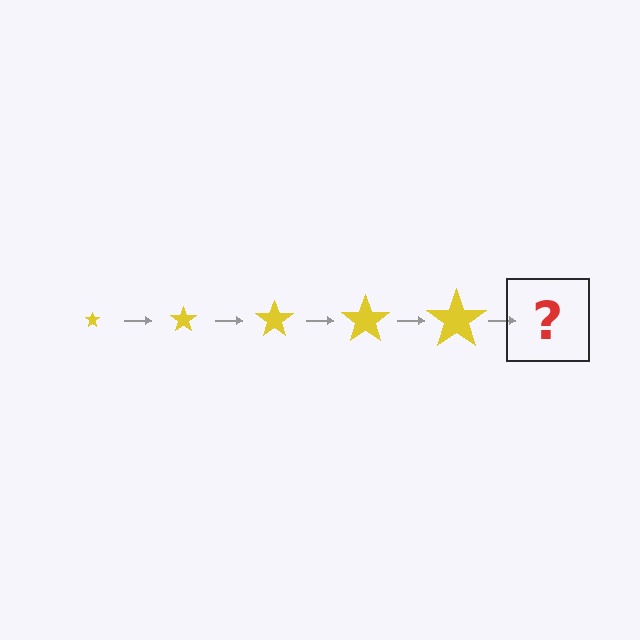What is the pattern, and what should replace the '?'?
The pattern is that the star gets progressively larger each step. The '?' should be a yellow star, larger than the previous one.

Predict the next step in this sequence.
The next step is a yellow star, larger than the previous one.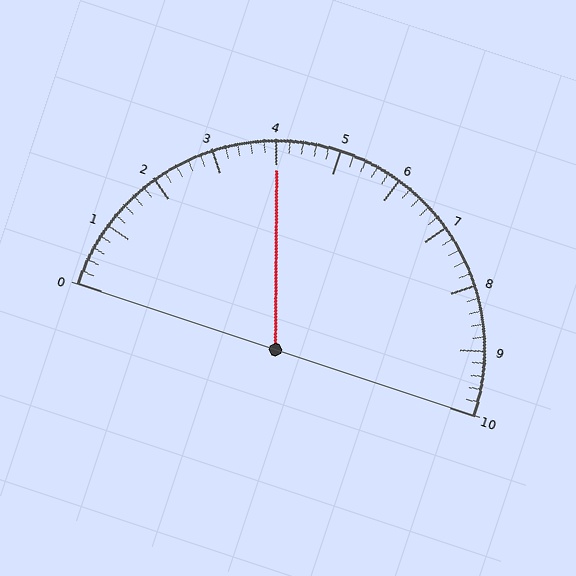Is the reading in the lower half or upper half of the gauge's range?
The reading is in the lower half of the range (0 to 10).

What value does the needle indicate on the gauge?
The needle indicates approximately 4.0.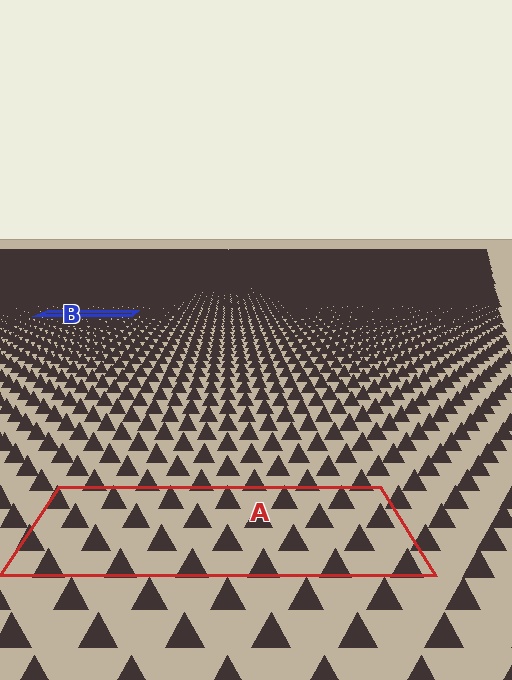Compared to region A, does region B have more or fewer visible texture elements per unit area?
Region B has more texture elements per unit area — they are packed more densely because it is farther away.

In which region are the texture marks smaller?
The texture marks are smaller in region B, because it is farther away.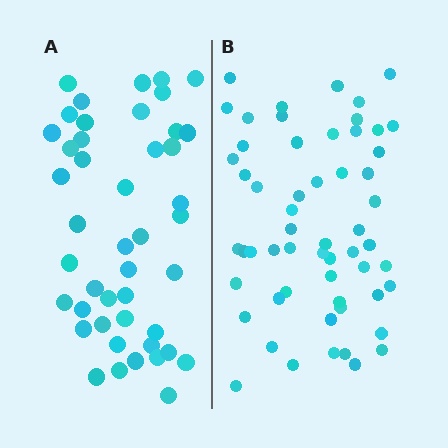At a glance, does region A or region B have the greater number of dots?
Region B (the right region) has more dots.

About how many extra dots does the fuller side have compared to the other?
Region B has roughly 12 or so more dots than region A.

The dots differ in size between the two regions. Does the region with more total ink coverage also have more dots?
No. Region A has more total ink coverage because its dots are larger, but region B actually contains more individual dots. Total area can be misleading — the number of items is what matters here.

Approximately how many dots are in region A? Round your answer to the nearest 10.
About 40 dots. (The exact count is 45, which rounds to 40.)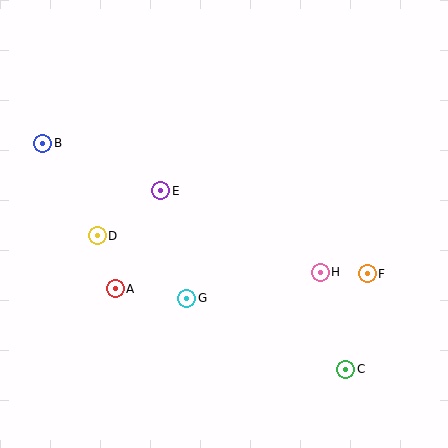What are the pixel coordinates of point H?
Point H is at (320, 273).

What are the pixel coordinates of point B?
Point B is at (43, 143).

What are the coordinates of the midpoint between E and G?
The midpoint between E and G is at (174, 245).